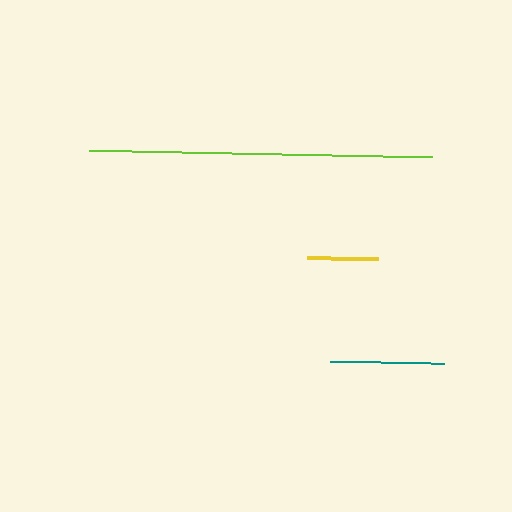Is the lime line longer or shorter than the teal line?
The lime line is longer than the teal line.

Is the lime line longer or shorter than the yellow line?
The lime line is longer than the yellow line.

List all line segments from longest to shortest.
From longest to shortest: lime, teal, yellow.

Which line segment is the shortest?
The yellow line is the shortest at approximately 72 pixels.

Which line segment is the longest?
The lime line is the longest at approximately 343 pixels.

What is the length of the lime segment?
The lime segment is approximately 343 pixels long.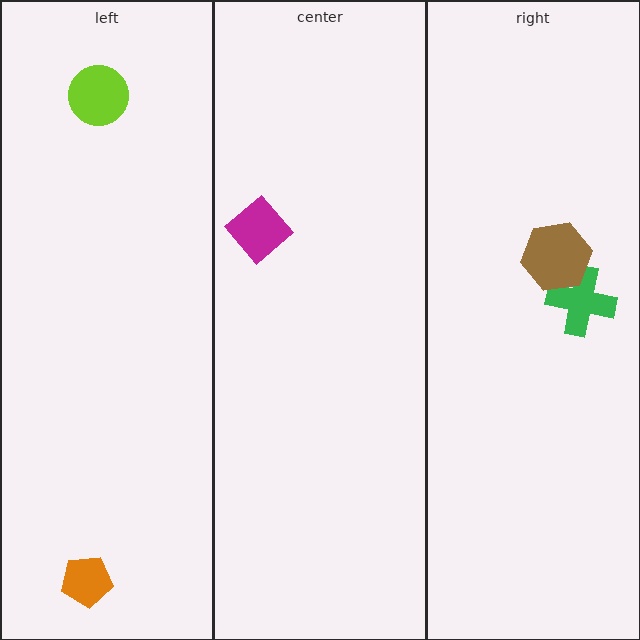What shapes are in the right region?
The green cross, the brown hexagon.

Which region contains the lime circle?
The left region.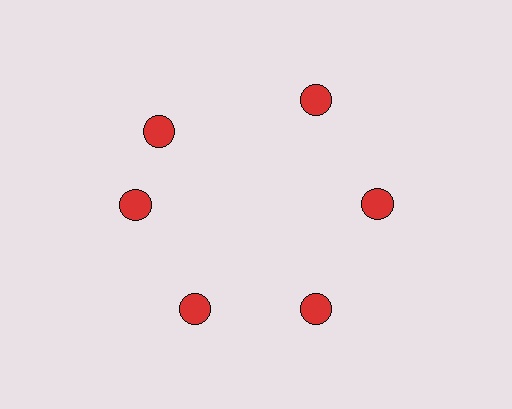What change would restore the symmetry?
The symmetry would be restored by rotating it back into even spacing with its neighbors so that all 6 circles sit at equal angles and equal distance from the center.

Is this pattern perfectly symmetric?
No. The 6 red circles are arranged in a ring, but one element near the 11 o'clock position is rotated out of alignment along the ring, breaking the 6-fold rotational symmetry.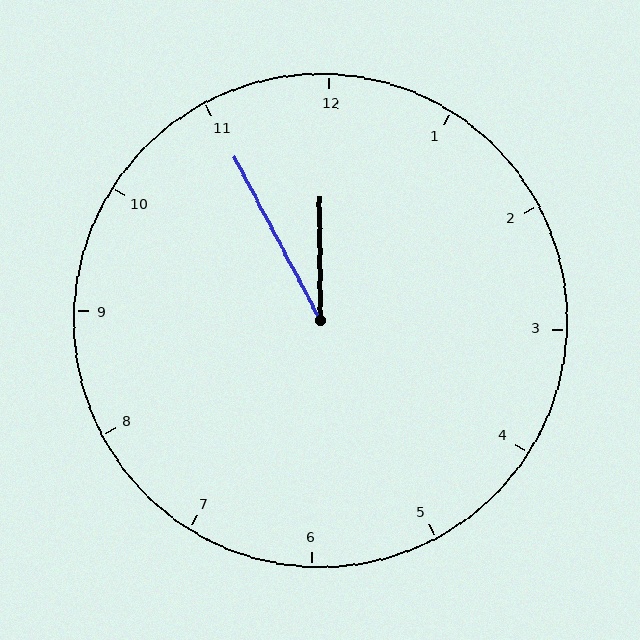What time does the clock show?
11:55.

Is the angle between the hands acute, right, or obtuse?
It is acute.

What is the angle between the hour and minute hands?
Approximately 28 degrees.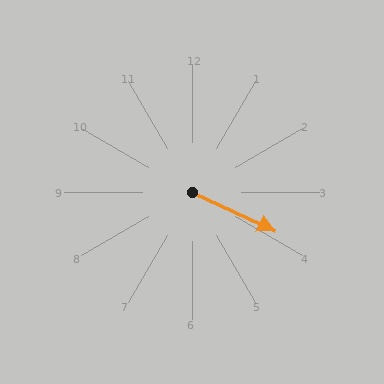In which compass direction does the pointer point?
Southeast.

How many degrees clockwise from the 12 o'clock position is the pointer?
Approximately 115 degrees.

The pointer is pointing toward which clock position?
Roughly 4 o'clock.